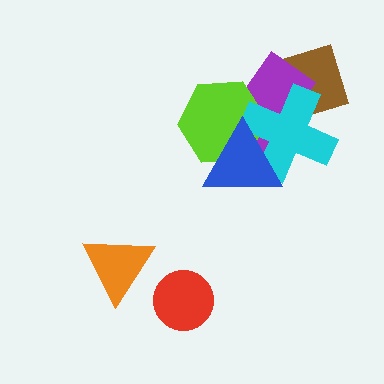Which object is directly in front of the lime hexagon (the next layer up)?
The cyan cross is directly in front of the lime hexagon.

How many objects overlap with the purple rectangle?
4 objects overlap with the purple rectangle.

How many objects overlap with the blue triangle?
3 objects overlap with the blue triangle.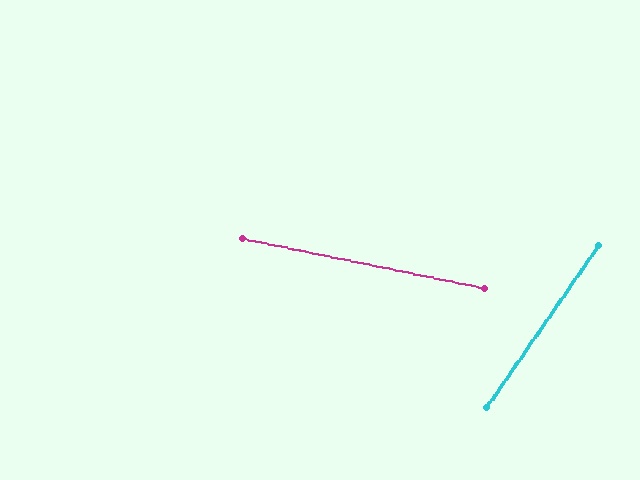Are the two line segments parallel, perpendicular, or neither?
Neither parallel nor perpendicular — they differ by about 67°.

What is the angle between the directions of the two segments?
Approximately 67 degrees.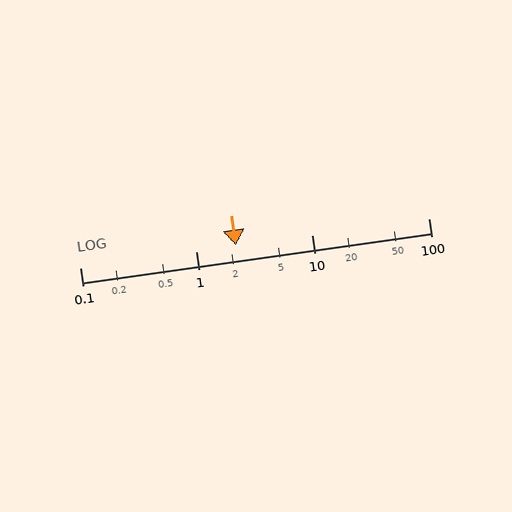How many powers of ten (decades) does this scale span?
The scale spans 3 decades, from 0.1 to 100.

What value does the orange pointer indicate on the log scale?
The pointer indicates approximately 2.2.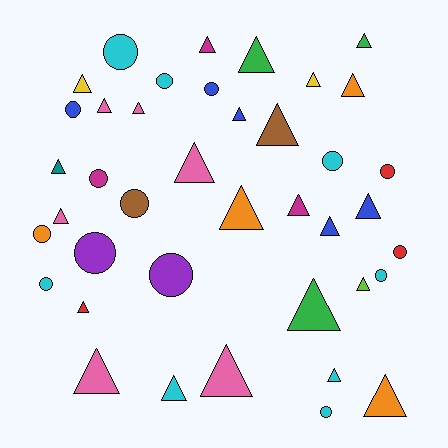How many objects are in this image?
There are 40 objects.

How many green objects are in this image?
There are 3 green objects.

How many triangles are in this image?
There are 25 triangles.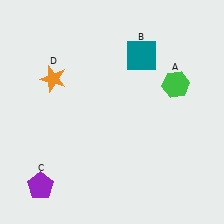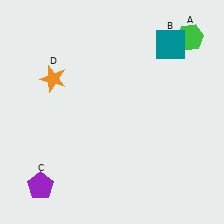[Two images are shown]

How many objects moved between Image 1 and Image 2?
2 objects moved between the two images.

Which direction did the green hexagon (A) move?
The green hexagon (A) moved up.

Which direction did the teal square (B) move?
The teal square (B) moved right.